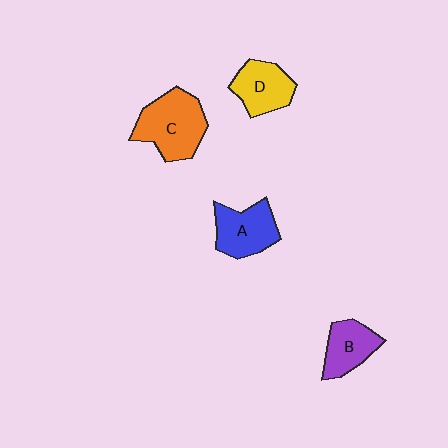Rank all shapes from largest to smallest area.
From largest to smallest: C (orange), A (blue), D (yellow), B (purple).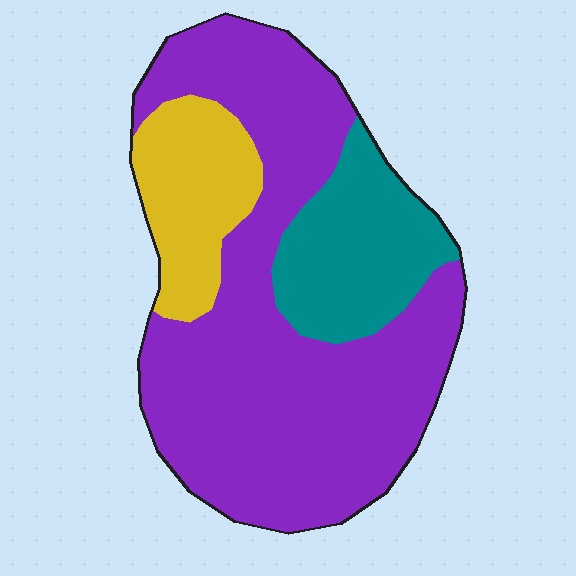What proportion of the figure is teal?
Teal takes up about one fifth (1/5) of the figure.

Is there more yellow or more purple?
Purple.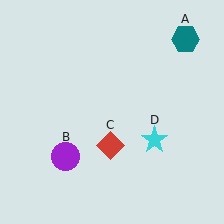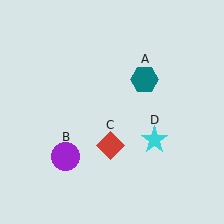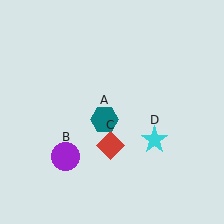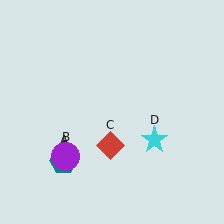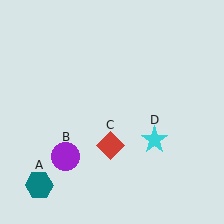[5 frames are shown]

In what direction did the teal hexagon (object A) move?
The teal hexagon (object A) moved down and to the left.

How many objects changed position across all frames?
1 object changed position: teal hexagon (object A).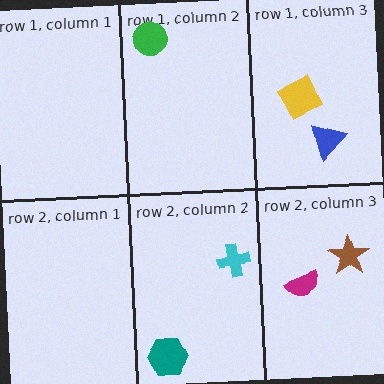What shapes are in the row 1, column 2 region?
The green circle.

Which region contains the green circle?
The row 1, column 2 region.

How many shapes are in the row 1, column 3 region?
2.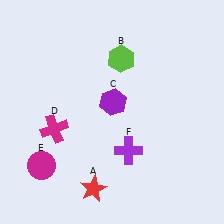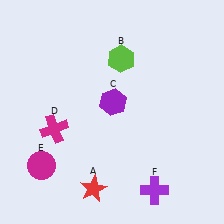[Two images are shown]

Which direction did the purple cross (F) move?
The purple cross (F) moved down.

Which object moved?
The purple cross (F) moved down.